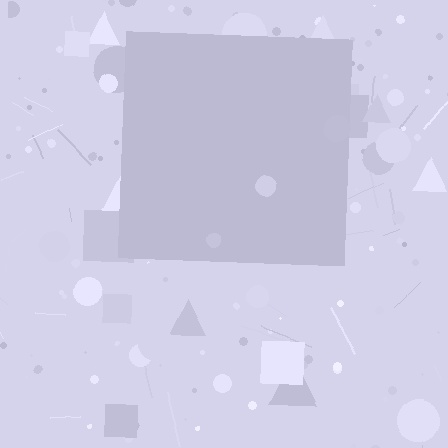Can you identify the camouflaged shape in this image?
The camouflaged shape is a square.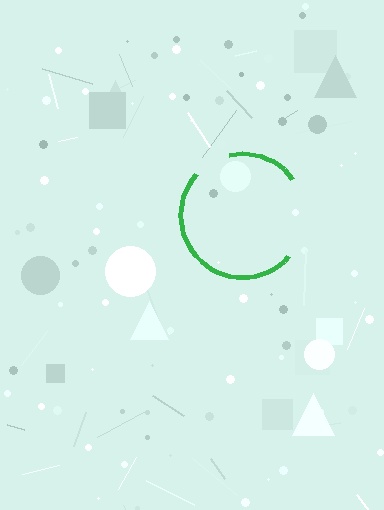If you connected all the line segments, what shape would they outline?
They would outline a circle.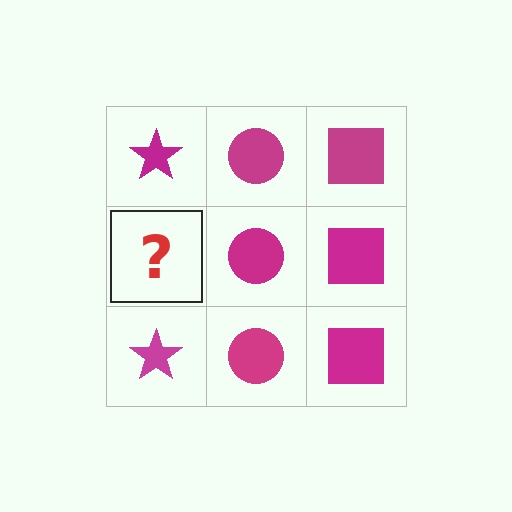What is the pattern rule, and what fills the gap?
The rule is that each column has a consistent shape. The gap should be filled with a magenta star.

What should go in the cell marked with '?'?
The missing cell should contain a magenta star.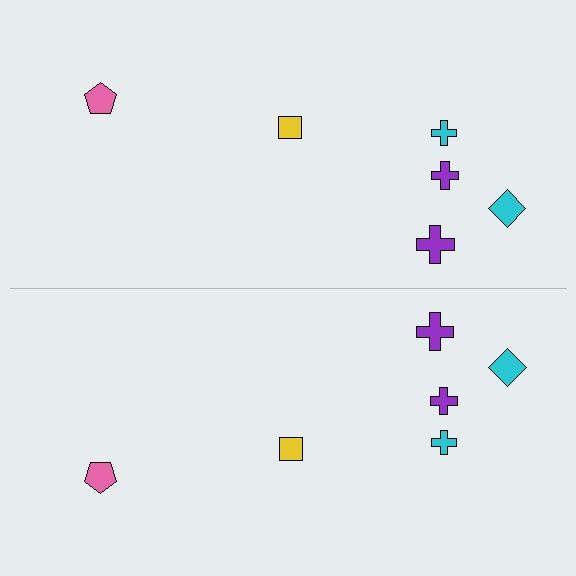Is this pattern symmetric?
Yes, this pattern has bilateral (reflection) symmetry.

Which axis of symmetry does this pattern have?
The pattern has a horizontal axis of symmetry running through the center of the image.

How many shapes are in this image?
There are 12 shapes in this image.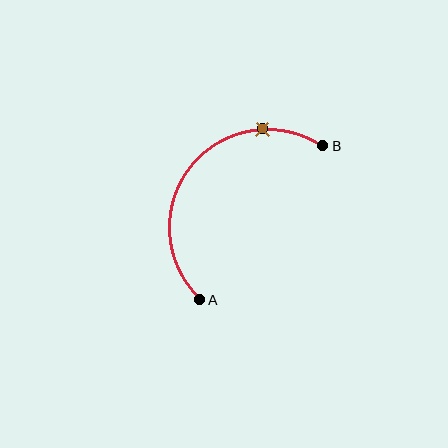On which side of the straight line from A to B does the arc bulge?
The arc bulges above and to the left of the straight line connecting A and B.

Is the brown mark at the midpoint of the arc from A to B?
No. The brown mark lies on the arc but is closer to endpoint B. The arc midpoint would be at the point on the curve equidistant along the arc from both A and B.